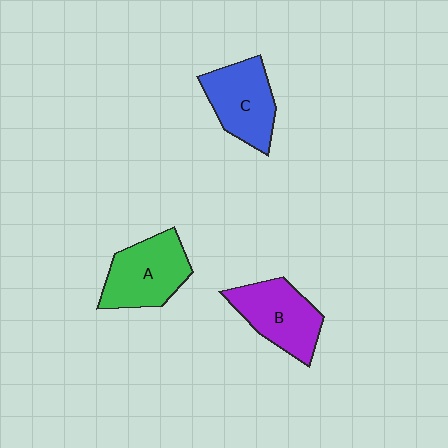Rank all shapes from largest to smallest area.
From largest to smallest: A (green), B (purple), C (blue).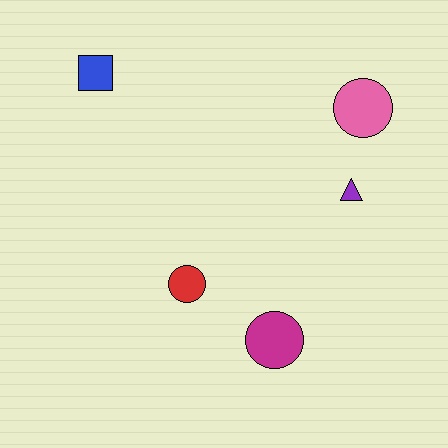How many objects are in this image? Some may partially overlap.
There are 5 objects.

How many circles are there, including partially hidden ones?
There are 3 circles.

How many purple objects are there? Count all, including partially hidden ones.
There is 1 purple object.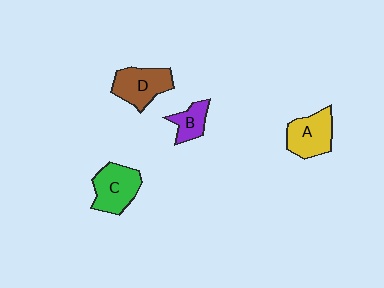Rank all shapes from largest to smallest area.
From largest to smallest: C (green), D (brown), A (yellow), B (purple).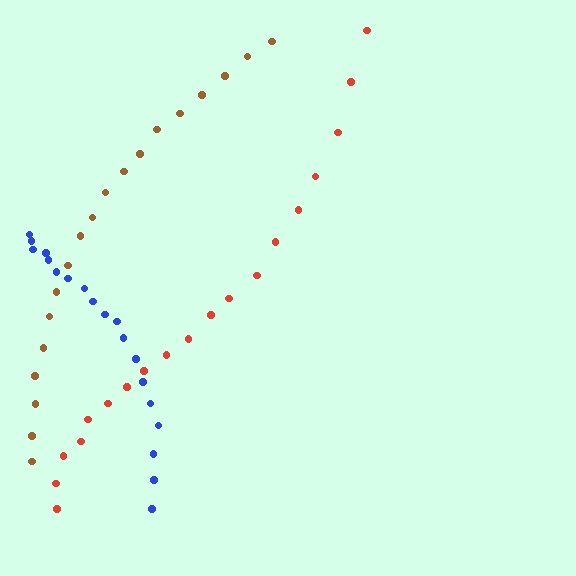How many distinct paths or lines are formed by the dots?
There are 3 distinct paths.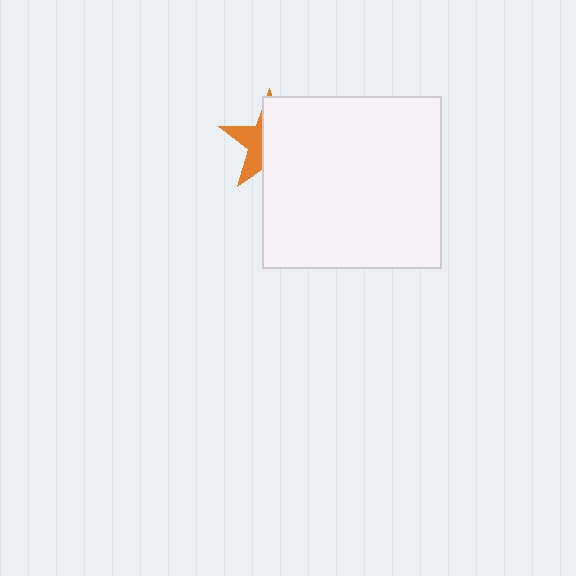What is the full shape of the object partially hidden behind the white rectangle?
The partially hidden object is an orange star.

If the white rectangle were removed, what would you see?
You would see the complete orange star.